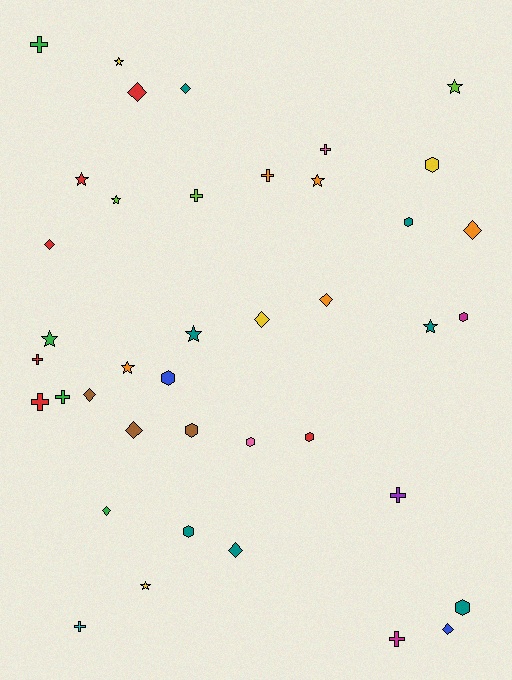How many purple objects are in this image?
There is 1 purple object.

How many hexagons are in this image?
There are 9 hexagons.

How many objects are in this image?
There are 40 objects.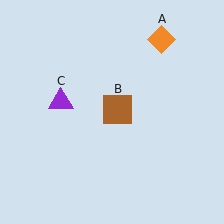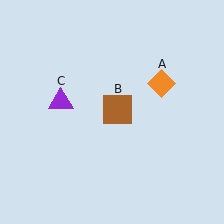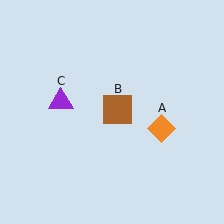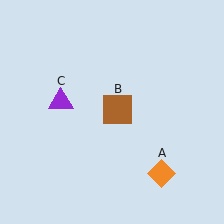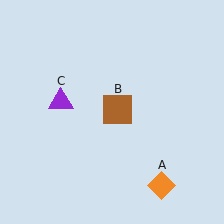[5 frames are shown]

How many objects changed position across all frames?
1 object changed position: orange diamond (object A).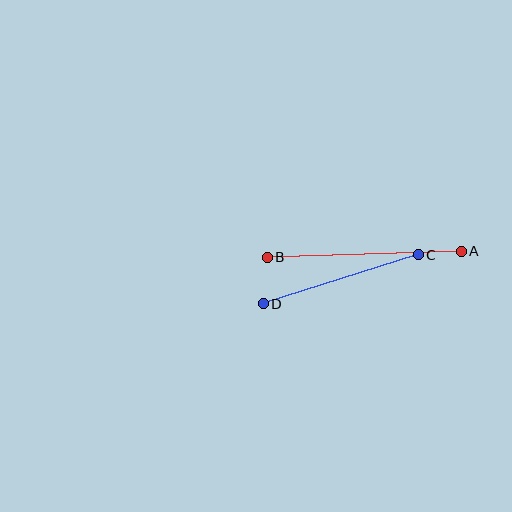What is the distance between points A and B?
The distance is approximately 194 pixels.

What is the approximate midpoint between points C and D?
The midpoint is at approximately (341, 279) pixels.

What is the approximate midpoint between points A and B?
The midpoint is at approximately (364, 254) pixels.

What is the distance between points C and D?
The distance is approximately 162 pixels.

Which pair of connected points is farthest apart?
Points A and B are farthest apart.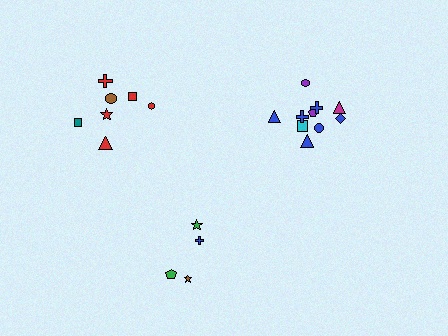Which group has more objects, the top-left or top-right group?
The top-right group.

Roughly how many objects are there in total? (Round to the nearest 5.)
Roughly 20 objects in total.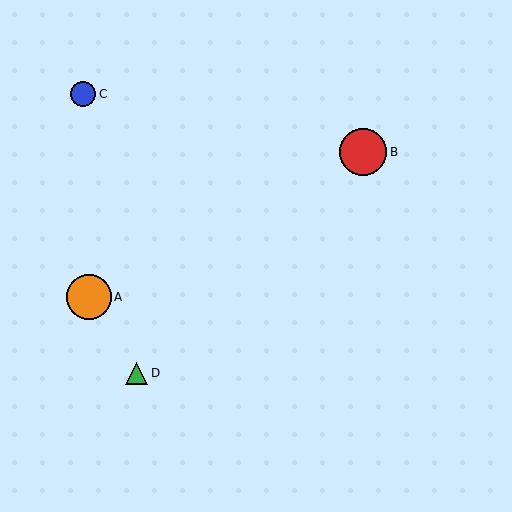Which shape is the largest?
The red circle (labeled B) is the largest.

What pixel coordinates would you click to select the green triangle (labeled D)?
Click at (136, 373) to select the green triangle D.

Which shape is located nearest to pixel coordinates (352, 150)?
The red circle (labeled B) at (363, 152) is nearest to that location.